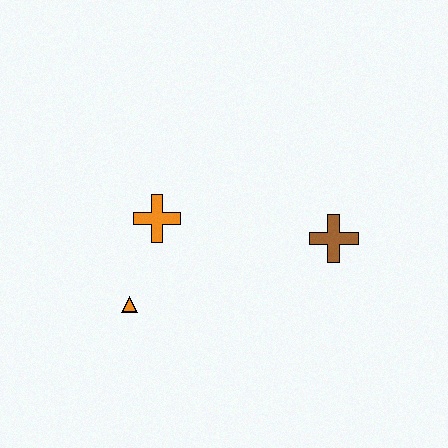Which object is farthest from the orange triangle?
The brown cross is farthest from the orange triangle.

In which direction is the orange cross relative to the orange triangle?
The orange cross is above the orange triangle.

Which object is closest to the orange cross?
The orange triangle is closest to the orange cross.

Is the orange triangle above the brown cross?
No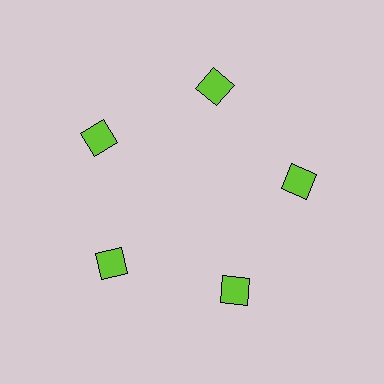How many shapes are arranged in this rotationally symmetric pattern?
There are 5 shapes, arranged in 5 groups of 1.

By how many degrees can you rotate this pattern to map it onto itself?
The pattern maps onto itself every 72 degrees of rotation.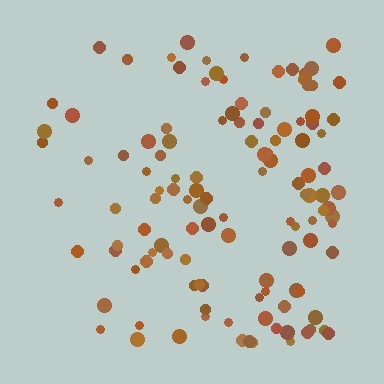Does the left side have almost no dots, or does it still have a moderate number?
Still a moderate number, just noticeably fewer than the right.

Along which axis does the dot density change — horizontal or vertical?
Horizontal.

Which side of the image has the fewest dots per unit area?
The left.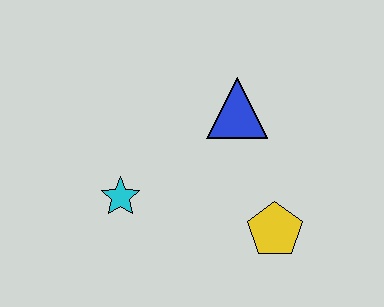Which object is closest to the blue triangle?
The yellow pentagon is closest to the blue triangle.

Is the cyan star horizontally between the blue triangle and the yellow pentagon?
No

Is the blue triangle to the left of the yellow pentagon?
Yes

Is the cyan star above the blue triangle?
No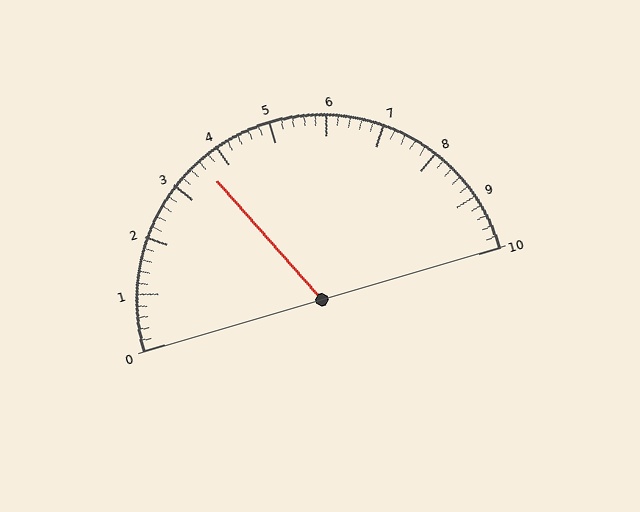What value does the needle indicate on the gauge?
The needle indicates approximately 3.6.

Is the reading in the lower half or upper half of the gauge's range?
The reading is in the lower half of the range (0 to 10).